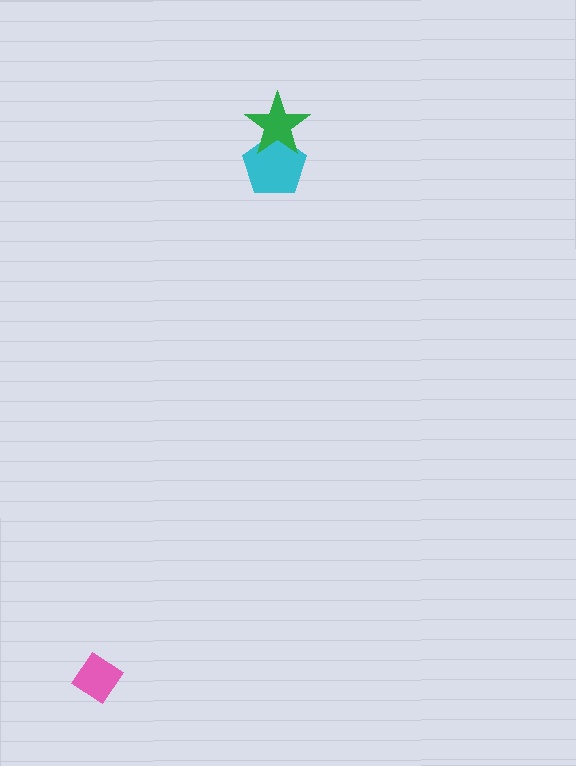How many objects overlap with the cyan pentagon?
1 object overlaps with the cyan pentagon.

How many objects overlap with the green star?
1 object overlaps with the green star.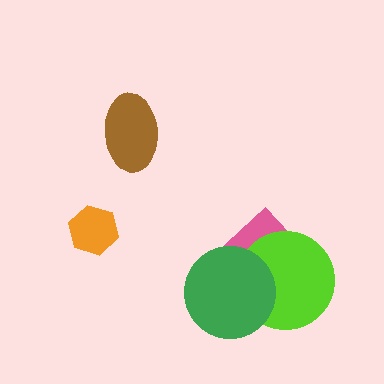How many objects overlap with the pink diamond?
2 objects overlap with the pink diamond.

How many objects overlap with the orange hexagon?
0 objects overlap with the orange hexagon.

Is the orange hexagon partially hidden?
No, no other shape covers it.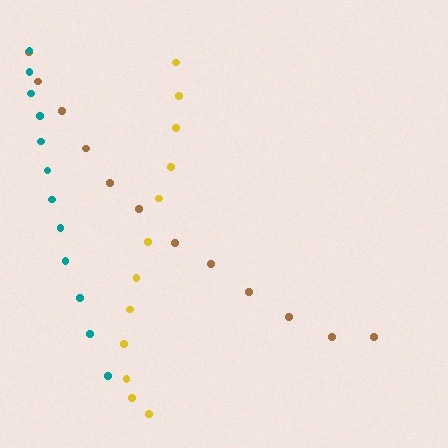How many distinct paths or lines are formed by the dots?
There are 3 distinct paths.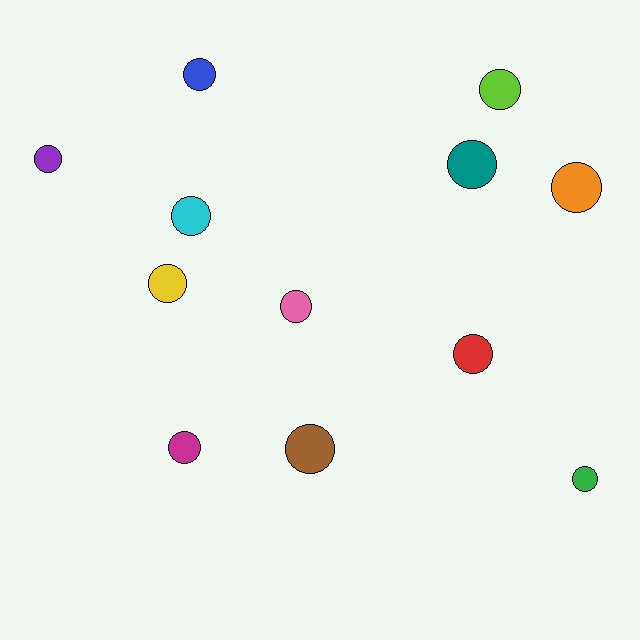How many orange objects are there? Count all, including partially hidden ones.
There is 1 orange object.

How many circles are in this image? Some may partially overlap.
There are 12 circles.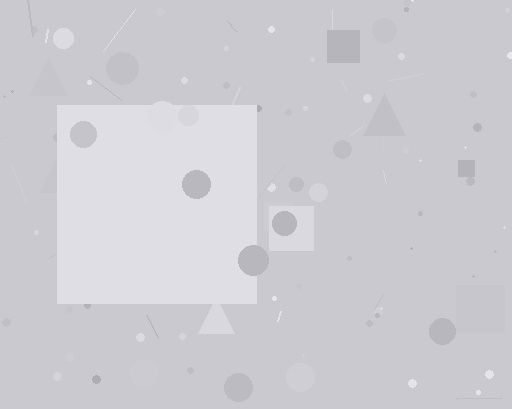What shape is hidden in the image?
A square is hidden in the image.